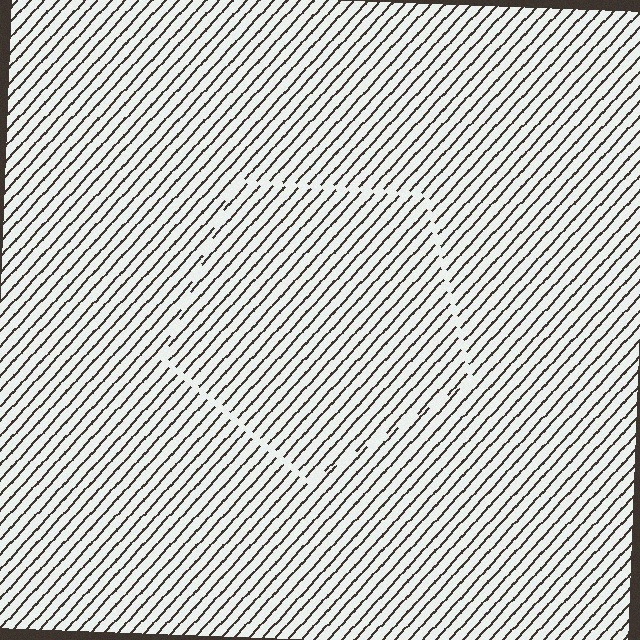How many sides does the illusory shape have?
5 sides — the line-ends trace a pentagon.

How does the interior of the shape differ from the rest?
The interior of the shape contains the same grating, shifted by half a period — the contour is defined by the phase discontinuity where line-ends from the inner and outer gratings abut.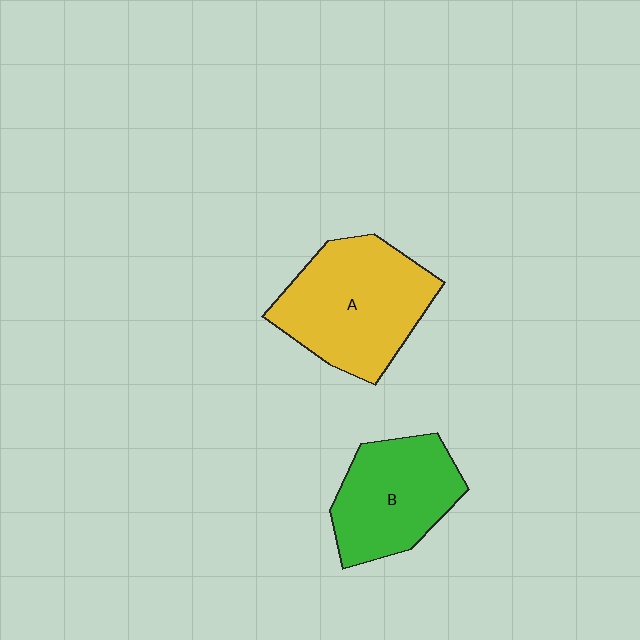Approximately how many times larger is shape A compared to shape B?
Approximately 1.3 times.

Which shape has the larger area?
Shape A (yellow).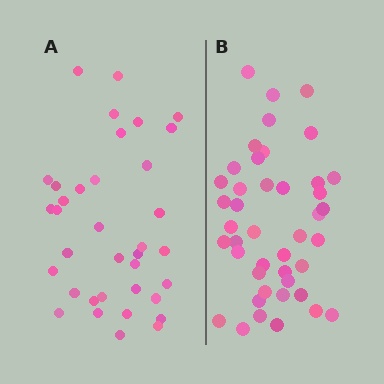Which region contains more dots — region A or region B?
Region B (the right region) has more dots.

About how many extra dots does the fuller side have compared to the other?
Region B has roughly 8 or so more dots than region A.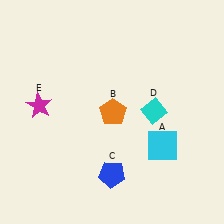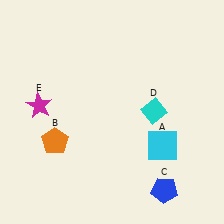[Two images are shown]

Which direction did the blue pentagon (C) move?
The blue pentagon (C) moved right.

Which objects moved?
The objects that moved are: the orange pentagon (B), the blue pentagon (C).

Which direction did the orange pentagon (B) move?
The orange pentagon (B) moved left.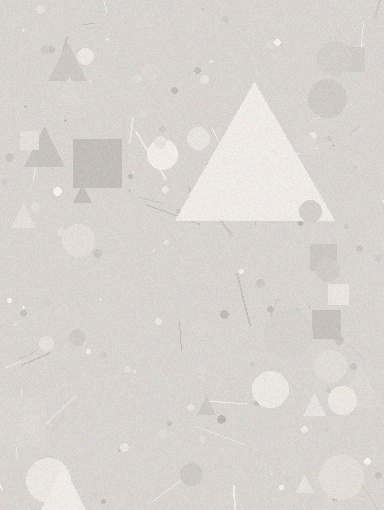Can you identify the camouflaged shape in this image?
The camouflaged shape is a triangle.